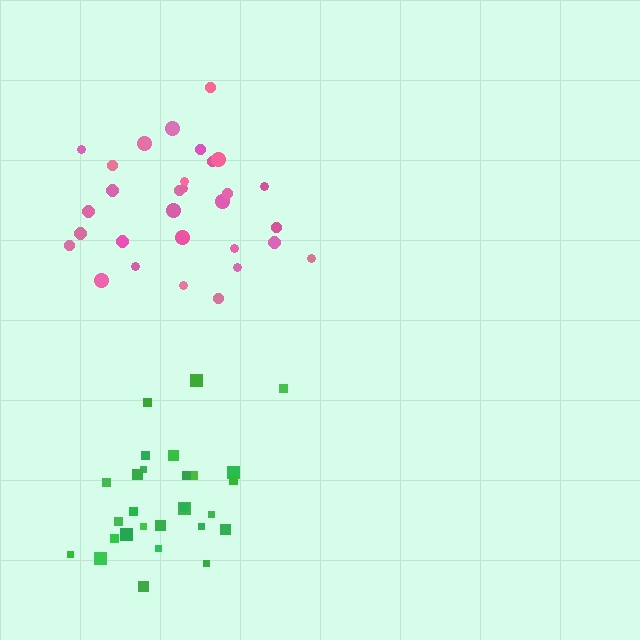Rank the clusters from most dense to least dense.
green, pink.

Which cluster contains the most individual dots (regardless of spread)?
Pink (30).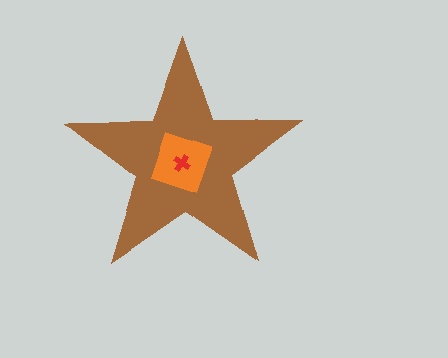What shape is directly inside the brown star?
The orange diamond.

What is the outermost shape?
The brown star.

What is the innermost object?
The red cross.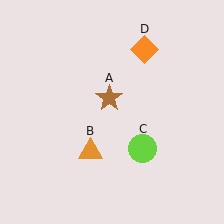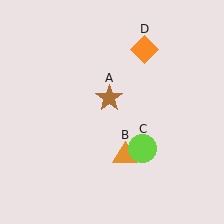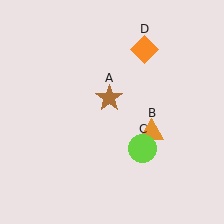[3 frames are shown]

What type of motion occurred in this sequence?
The orange triangle (object B) rotated counterclockwise around the center of the scene.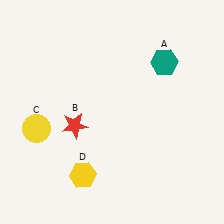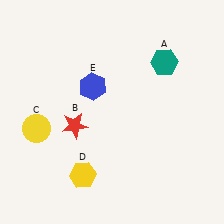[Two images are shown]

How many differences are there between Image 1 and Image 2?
There is 1 difference between the two images.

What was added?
A blue hexagon (E) was added in Image 2.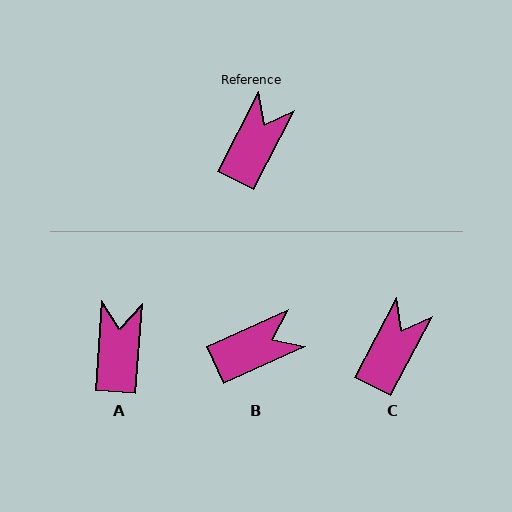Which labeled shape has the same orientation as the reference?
C.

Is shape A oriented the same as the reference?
No, it is off by about 23 degrees.